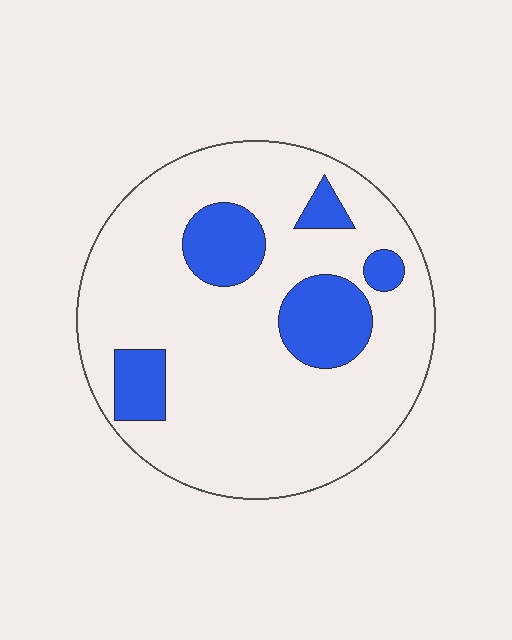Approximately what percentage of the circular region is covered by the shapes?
Approximately 20%.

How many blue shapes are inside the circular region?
5.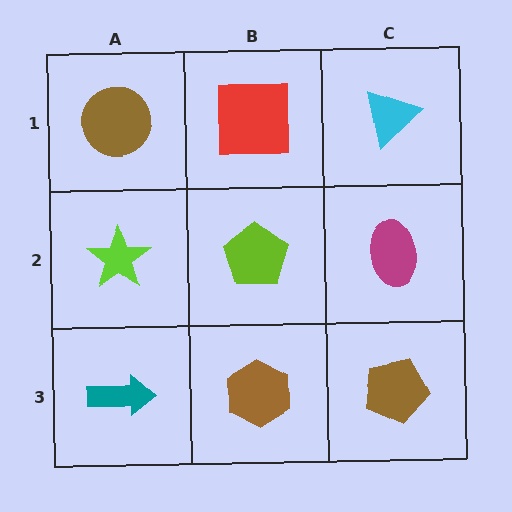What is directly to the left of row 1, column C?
A red square.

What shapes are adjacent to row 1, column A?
A lime star (row 2, column A), a red square (row 1, column B).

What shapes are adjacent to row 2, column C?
A cyan triangle (row 1, column C), a brown pentagon (row 3, column C), a lime pentagon (row 2, column B).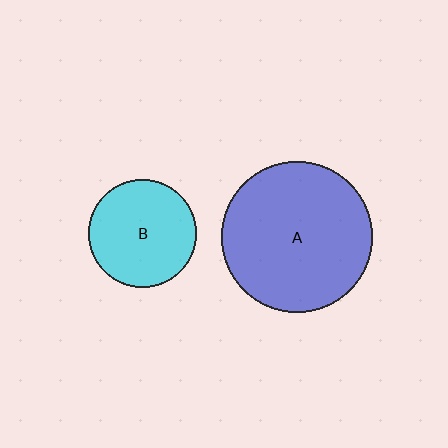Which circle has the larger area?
Circle A (blue).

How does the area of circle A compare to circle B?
Approximately 2.0 times.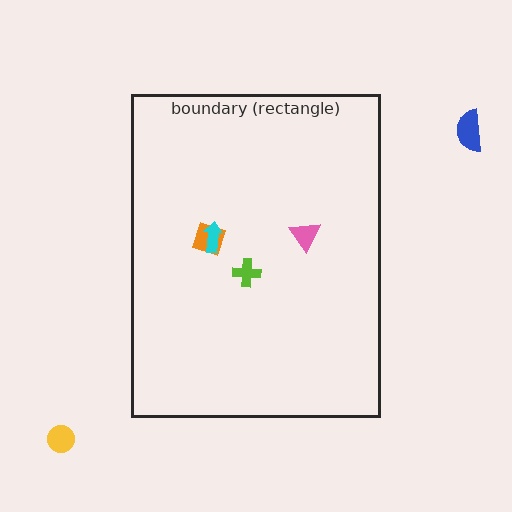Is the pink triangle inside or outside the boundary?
Inside.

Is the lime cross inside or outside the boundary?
Inside.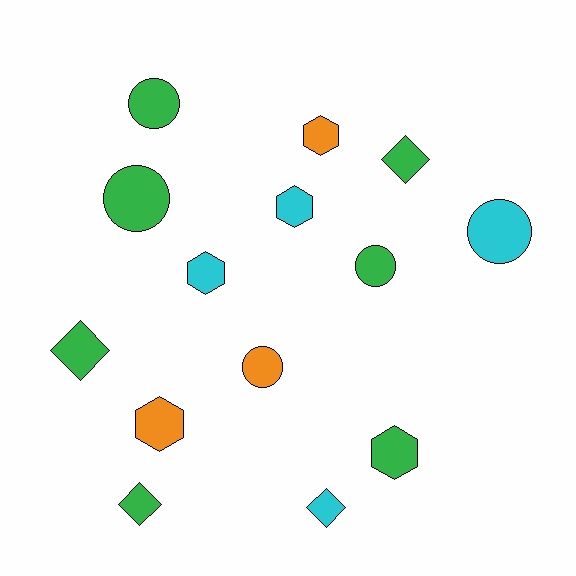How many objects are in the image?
There are 14 objects.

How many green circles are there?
There are 3 green circles.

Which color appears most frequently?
Green, with 7 objects.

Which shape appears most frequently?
Circle, with 5 objects.